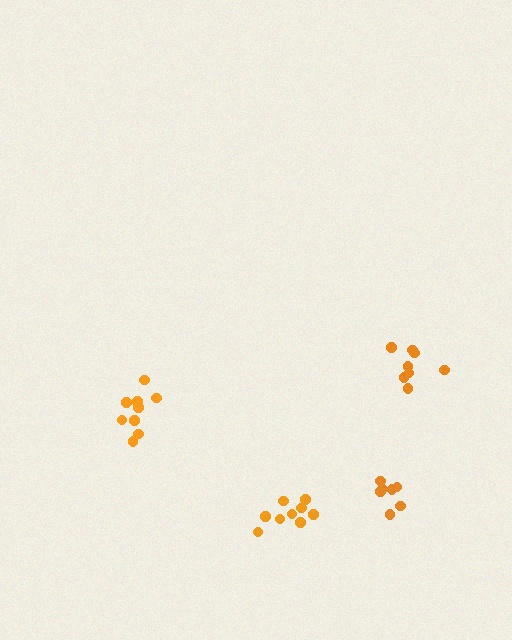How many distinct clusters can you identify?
There are 4 distinct clusters.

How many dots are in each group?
Group 1: 8 dots, Group 2: 9 dots, Group 3: 9 dots, Group 4: 7 dots (33 total).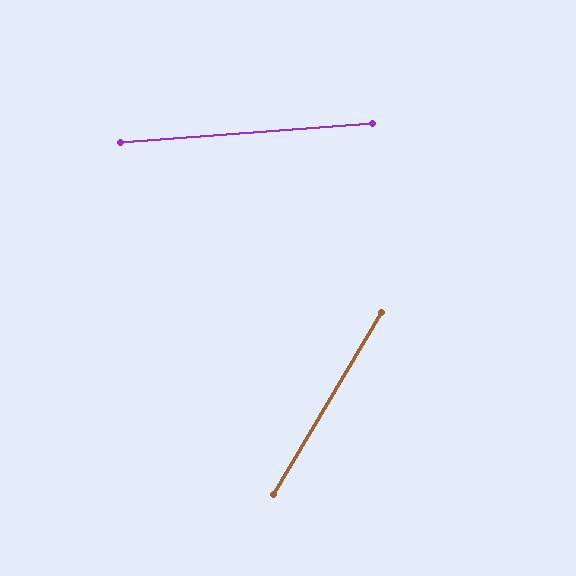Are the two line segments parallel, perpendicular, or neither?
Neither parallel nor perpendicular — they differ by about 55°.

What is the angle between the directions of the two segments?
Approximately 55 degrees.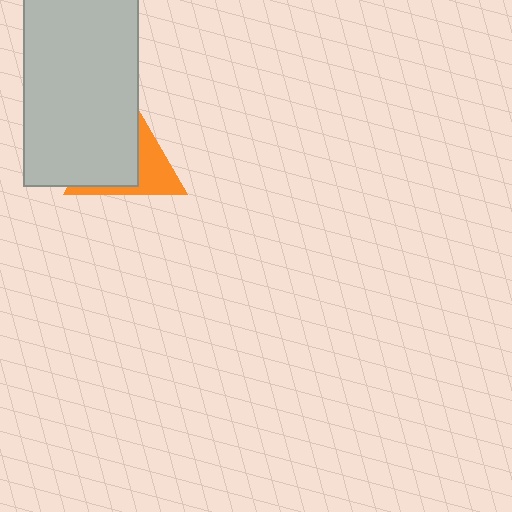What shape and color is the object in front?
The object in front is a light gray rectangle.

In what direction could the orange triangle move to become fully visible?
The orange triangle could move right. That would shift it out from behind the light gray rectangle entirely.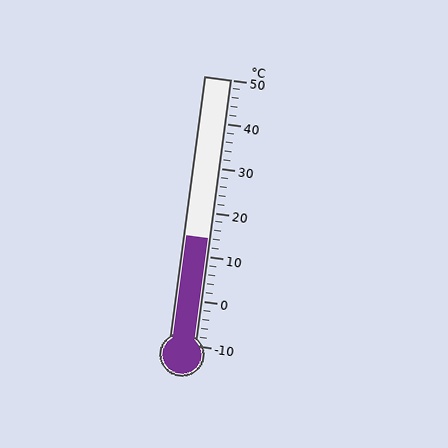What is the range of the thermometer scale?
The thermometer scale ranges from -10°C to 50°C.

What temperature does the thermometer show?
The thermometer shows approximately 14°C.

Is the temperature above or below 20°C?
The temperature is below 20°C.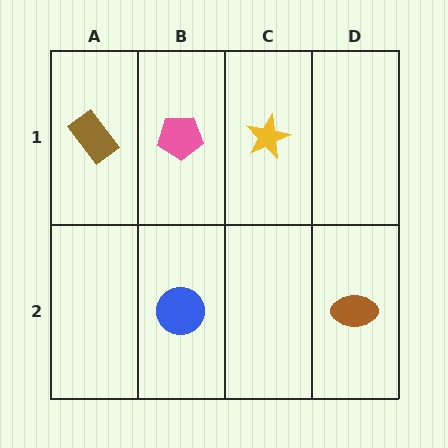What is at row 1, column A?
A brown rectangle.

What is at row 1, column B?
A pink pentagon.